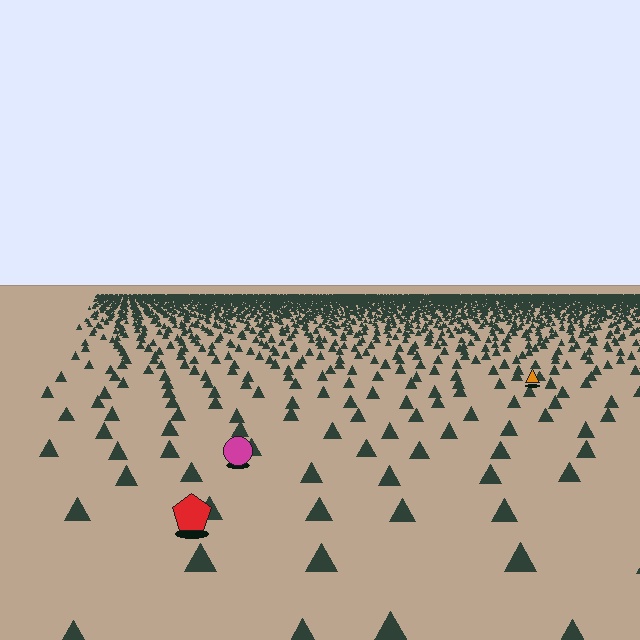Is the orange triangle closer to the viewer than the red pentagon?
No. The red pentagon is closer — you can tell from the texture gradient: the ground texture is coarser near it.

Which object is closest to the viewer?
The red pentagon is closest. The texture marks near it are larger and more spread out.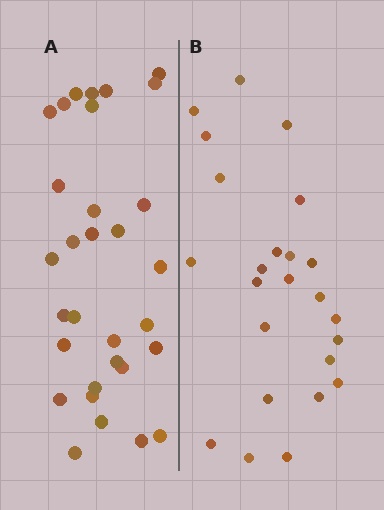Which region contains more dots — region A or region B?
Region A (the left region) has more dots.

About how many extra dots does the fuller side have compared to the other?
Region A has roughly 8 or so more dots than region B.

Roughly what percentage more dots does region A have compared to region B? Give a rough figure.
About 30% more.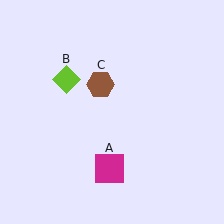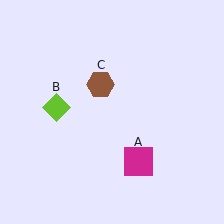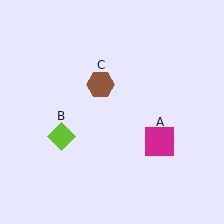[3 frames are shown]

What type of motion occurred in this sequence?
The magenta square (object A), lime diamond (object B) rotated counterclockwise around the center of the scene.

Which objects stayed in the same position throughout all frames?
Brown hexagon (object C) remained stationary.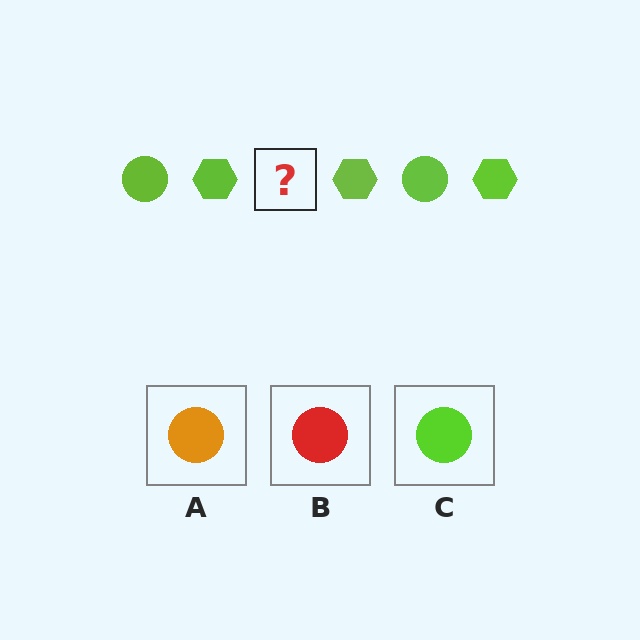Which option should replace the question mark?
Option C.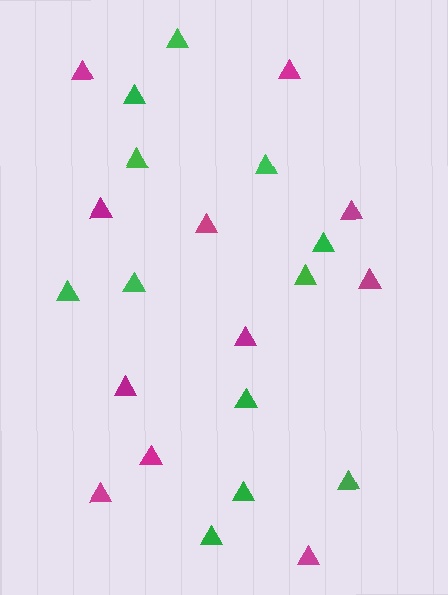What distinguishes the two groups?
There are 2 groups: one group of green triangles (12) and one group of magenta triangles (11).